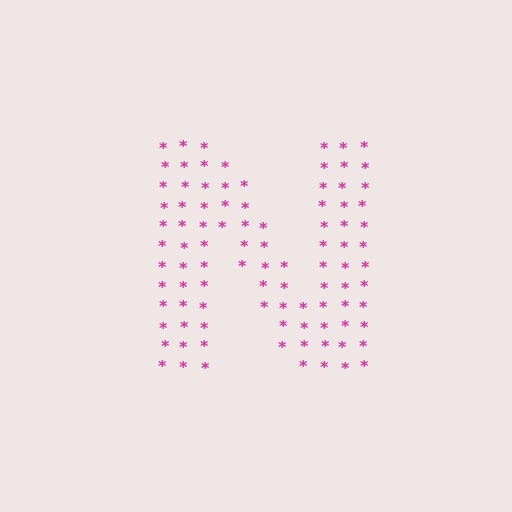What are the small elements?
The small elements are asterisks.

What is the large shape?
The large shape is the letter N.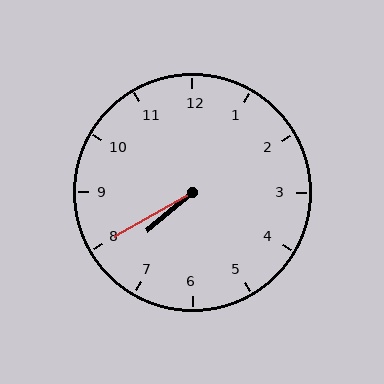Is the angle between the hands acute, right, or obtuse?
It is acute.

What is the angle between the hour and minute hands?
Approximately 10 degrees.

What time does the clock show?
7:40.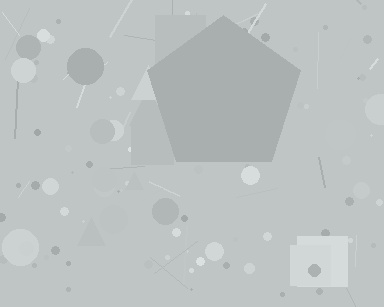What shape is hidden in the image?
A pentagon is hidden in the image.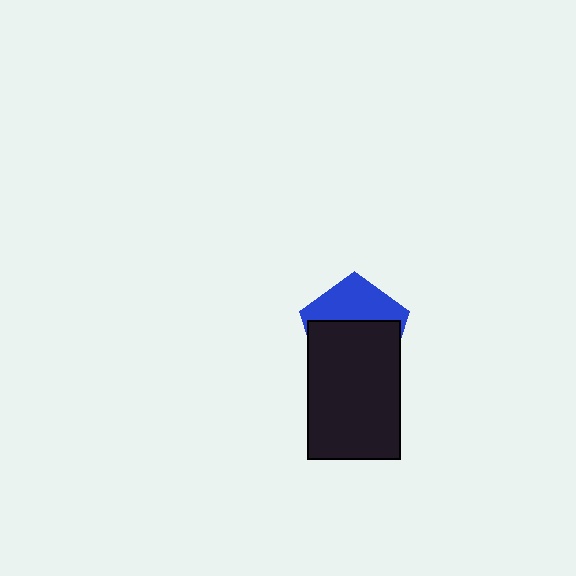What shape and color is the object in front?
The object in front is a black rectangle.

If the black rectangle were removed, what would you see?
You would see the complete blue pentagon.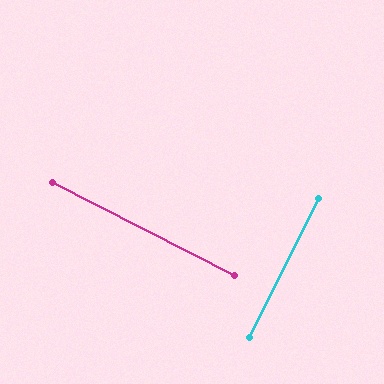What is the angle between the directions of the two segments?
Approximately 90 degrees.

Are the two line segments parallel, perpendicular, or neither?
Perpendicular — they meet at approximately 90°.